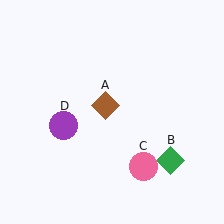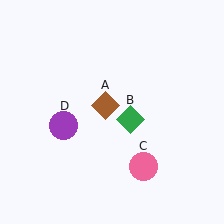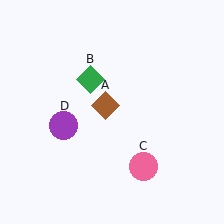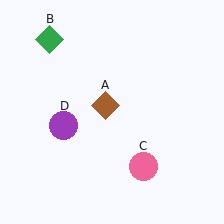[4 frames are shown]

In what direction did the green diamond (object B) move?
The green diamond (object B) moved up and to the left.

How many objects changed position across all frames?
1 object changed position: green diamond (object B).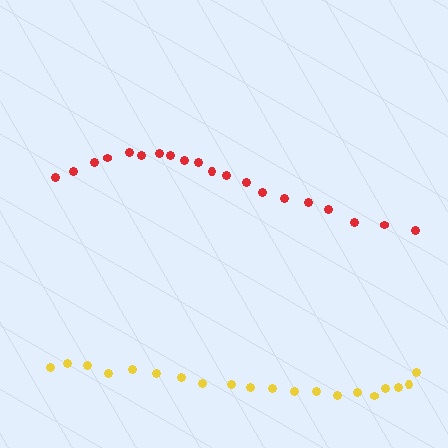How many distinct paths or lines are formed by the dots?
There are 2 distinct paths.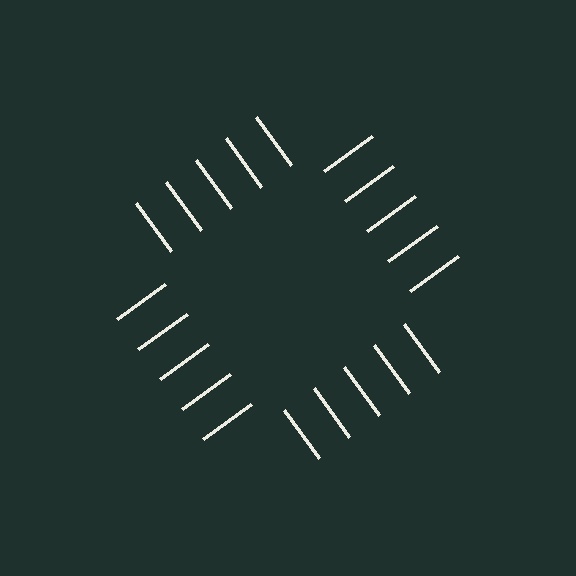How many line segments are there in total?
20 — 5 along each of the 4 edges.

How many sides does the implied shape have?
4 sides — the line-ends trace a square.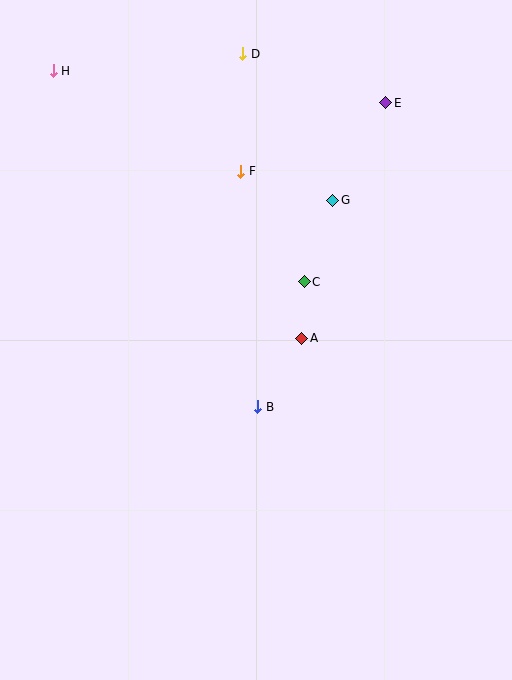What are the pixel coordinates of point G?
Point G is at (333, 200).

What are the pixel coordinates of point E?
Point E is at (386, 103).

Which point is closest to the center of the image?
Point A at (302, 338) is closest to the center.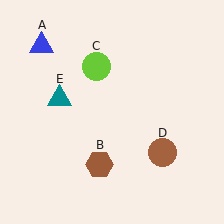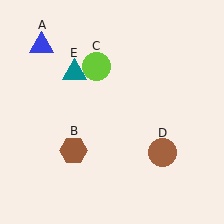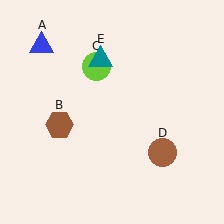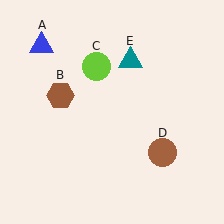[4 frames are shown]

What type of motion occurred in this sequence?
The brown hexagon (object B), teal triangle (object E) rotated clockwise around the center of the scene.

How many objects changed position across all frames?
2 objects changed position: brown hexagon (object B), teal triangle (object E).